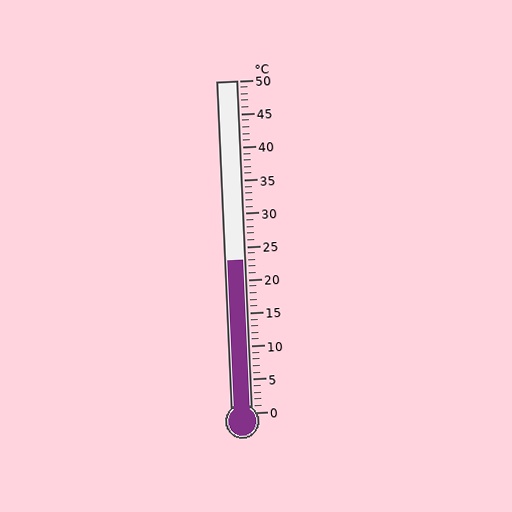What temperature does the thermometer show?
The thermometer shows approximately 23°C.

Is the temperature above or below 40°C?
The temperature is below 40°C.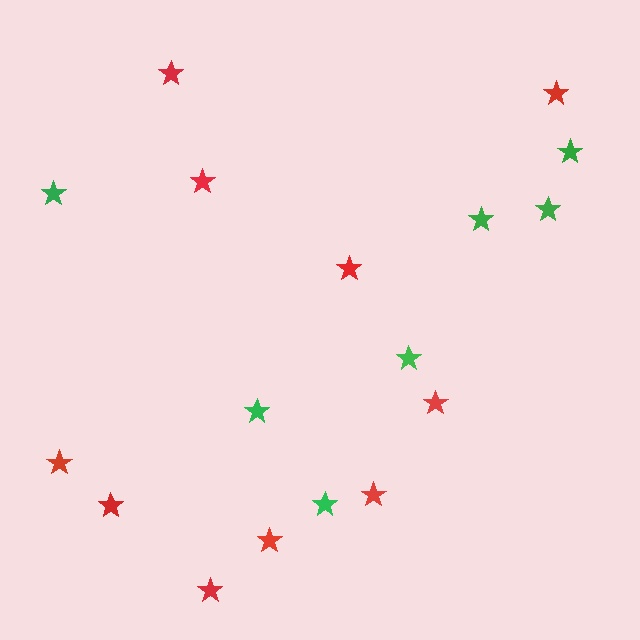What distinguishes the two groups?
There are 2 groups: one group of red stars (10) and one group of green stars (7).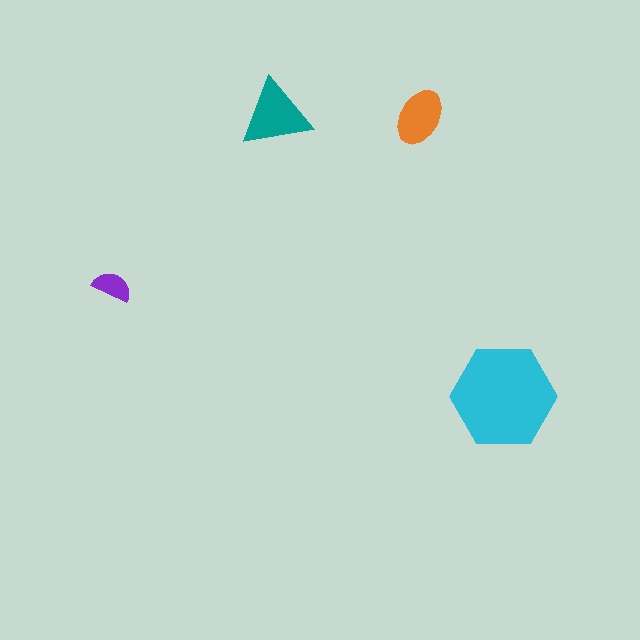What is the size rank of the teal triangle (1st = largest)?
2nd.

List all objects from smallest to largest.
The purple semicircle, the orange ellipse, the teal triangle, the cyan hexagon.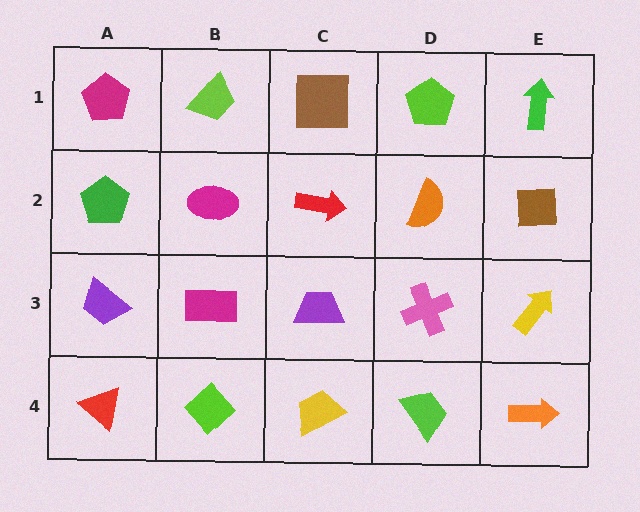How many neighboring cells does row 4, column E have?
2.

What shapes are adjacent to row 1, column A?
A green pentagon (row 2, column A), a lime trapezoid (row 1, column B).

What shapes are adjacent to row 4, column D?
A pink cross (row 3, column D), a yellow trapezoid (row 4, column C), an orange arrow (row 4, column E).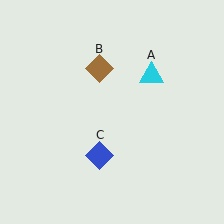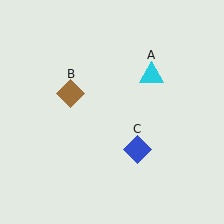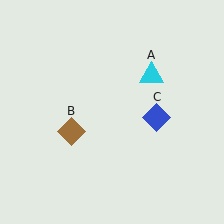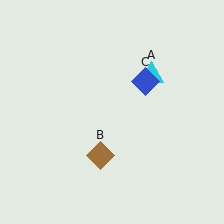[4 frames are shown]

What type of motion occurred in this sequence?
The brown diamond (object B), blue diamond (object C) rotated counterclockwise around the center of the scene.